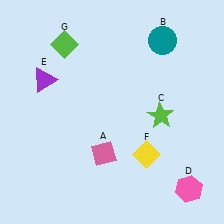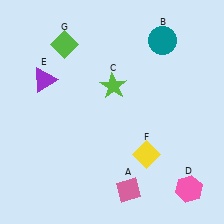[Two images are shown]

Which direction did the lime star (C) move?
The lime star (C) moved left.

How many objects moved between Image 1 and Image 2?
2 objects moved between the two images.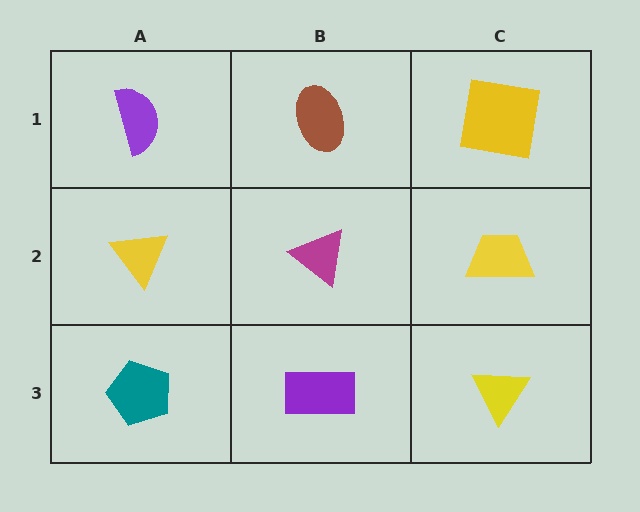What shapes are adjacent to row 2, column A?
A purple semicircle (row 1, column A), a teal pentagon (row 3, column A), a magenta triangle (row 2, column B).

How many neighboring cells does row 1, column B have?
3.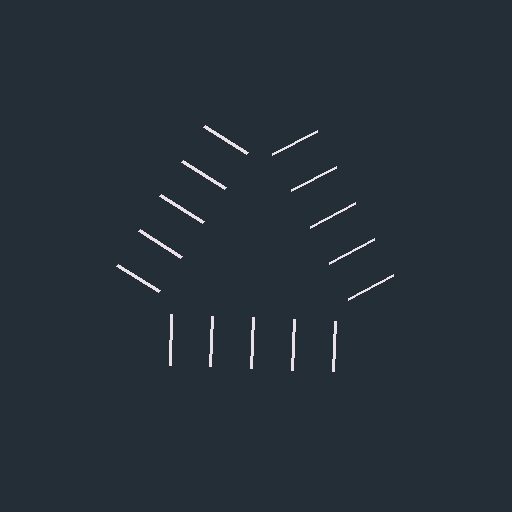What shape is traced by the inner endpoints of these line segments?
An illusory triangle — the line segments terminate on its edges but no continuous stroke is drawn.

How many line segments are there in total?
15 — 5 along each of the 3 edges.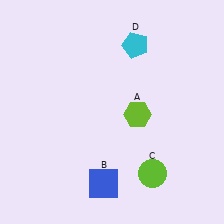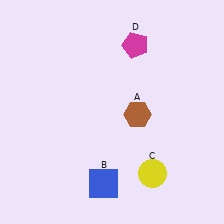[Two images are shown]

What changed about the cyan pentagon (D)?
In Image 1, D is cyan. In Image 2, it changed to magenta.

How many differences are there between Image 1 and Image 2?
There are 3 differences between the two images.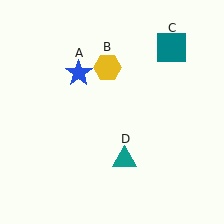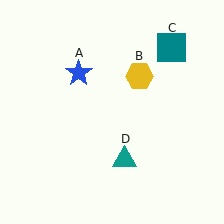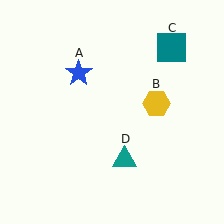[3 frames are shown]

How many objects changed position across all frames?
1 object changed position: yellow hexagon (object B).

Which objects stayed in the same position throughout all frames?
Blue star (object A) and teal square (object C) and teal triangle (object D) remained stationary.